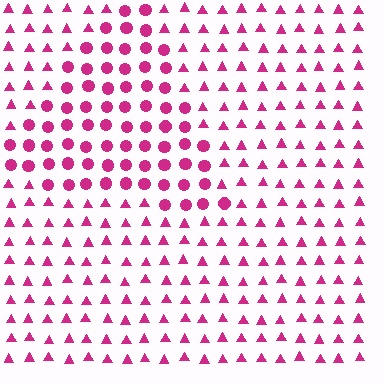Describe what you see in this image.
The image is filled with small magenta elements arranged in a uniform grid. A triangle-shaped region contains circles, while the surrounding area contains triangles. The boundary is defined purely by the change in element shape.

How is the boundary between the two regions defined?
The boundary is defined by a change in element shape: circles inside vs. triangles outside. All elements share the same color and spacing.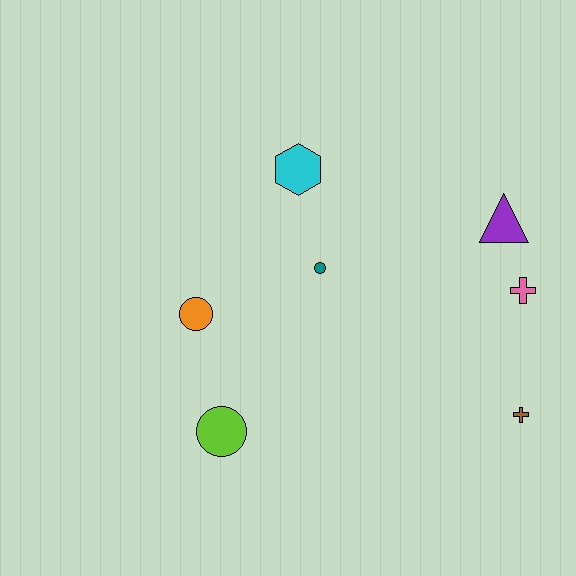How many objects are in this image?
There are 7 objects.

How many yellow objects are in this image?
There are no yellow objects.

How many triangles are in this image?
There is 1 triangle.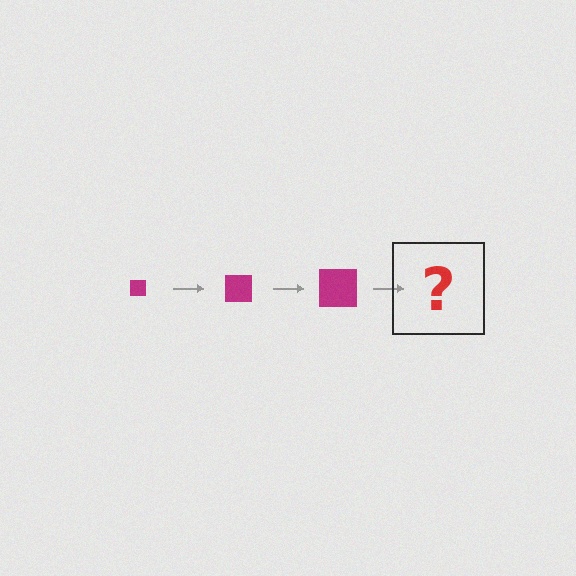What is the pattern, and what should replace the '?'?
The pattern is that the square gets progressively larger each step. The '?' should be a magenta square, larger than the previous one.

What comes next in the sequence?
The next element should be a magenta square, larger than the previous one.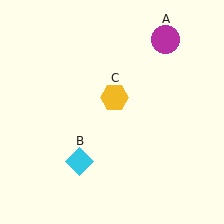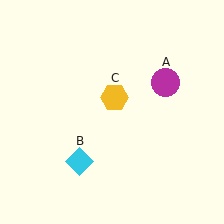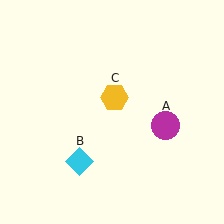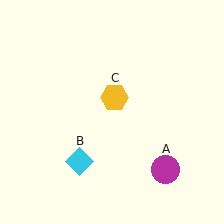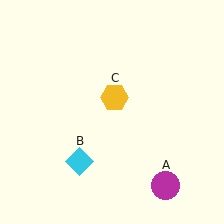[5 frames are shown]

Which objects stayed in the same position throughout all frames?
Cyan diamond (object B) and yellow hexagon (object C) remained stationary.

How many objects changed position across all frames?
1 object changed position: magenta circle (object A).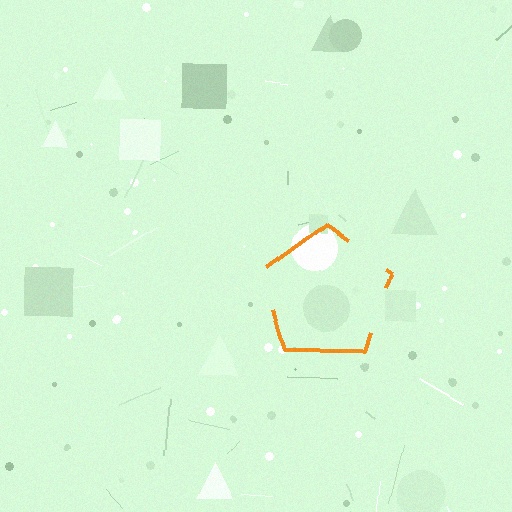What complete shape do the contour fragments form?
The contour fragments form a pentagon.